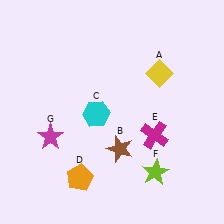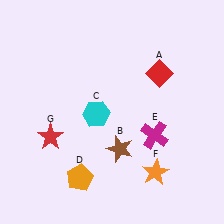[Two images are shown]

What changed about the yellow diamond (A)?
In Image 1, A is yellow. In Image 2, it changed to red.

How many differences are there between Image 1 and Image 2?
There are 3 differences between the two images.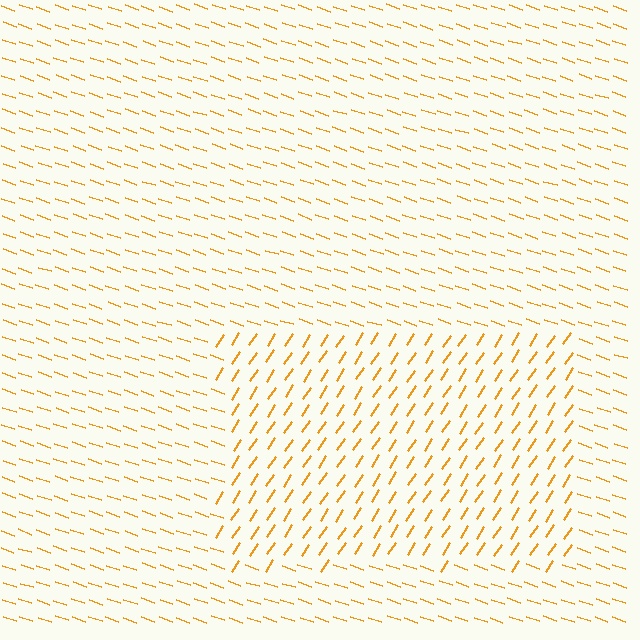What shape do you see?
I see a rectangle.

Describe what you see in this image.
The image is filled with small orange line segments. A rectangle region in the image has lines oriented differently from the surrounding lines, creating a visible texture boundary.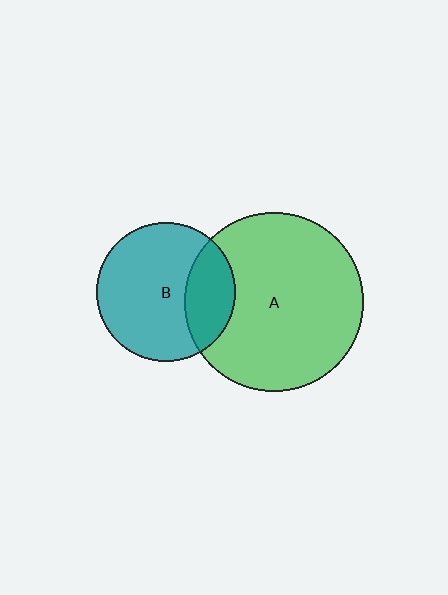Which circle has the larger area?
Circle A (green).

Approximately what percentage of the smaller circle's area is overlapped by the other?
Approximately 25%.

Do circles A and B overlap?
Yes.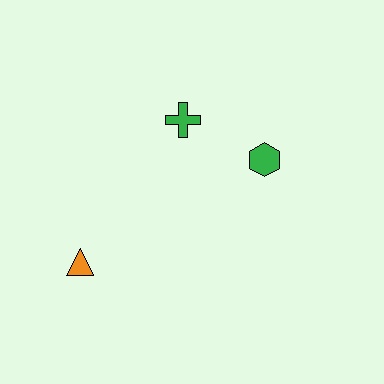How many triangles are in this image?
There is 1 triangle.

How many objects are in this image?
There are 3 objects.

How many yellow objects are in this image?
There are no yellow objects.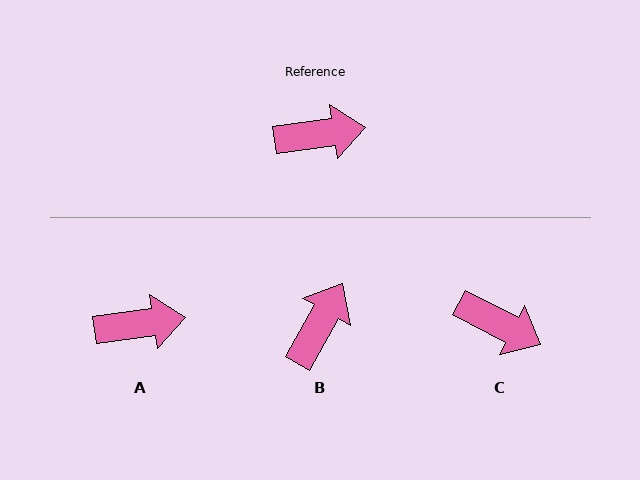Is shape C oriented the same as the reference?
No, it is off by about 35 degrees.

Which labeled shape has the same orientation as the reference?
A.